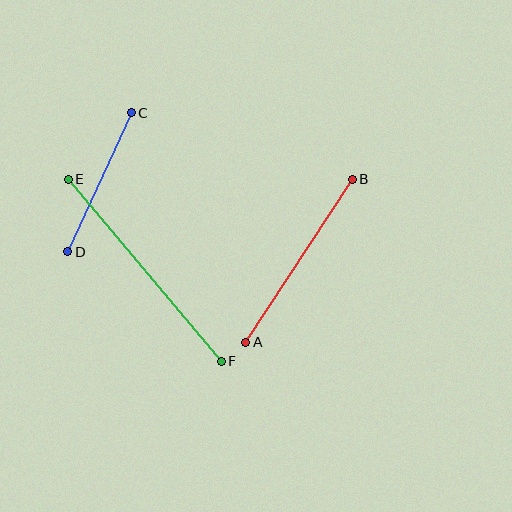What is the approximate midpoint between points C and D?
The midpoint is at approximately (100, 182) pixels.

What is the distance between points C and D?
The distance is approximately 153 pixels.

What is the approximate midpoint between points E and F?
The midpoint is at approximately (145, 270) pixels.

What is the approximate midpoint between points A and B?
The midpoint is at approximately (299, 261) pixels.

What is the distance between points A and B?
The distance is approximately 195 pixels.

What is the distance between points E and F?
The distance is approximately 238 pixels.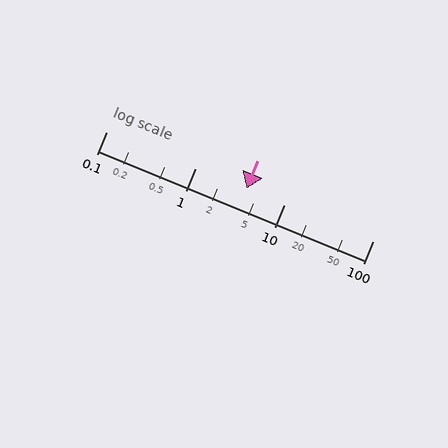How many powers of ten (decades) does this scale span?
The scale spans 3 decades, from 0.1 to 100.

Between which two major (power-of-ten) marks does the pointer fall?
The pointer is between 1 and 10.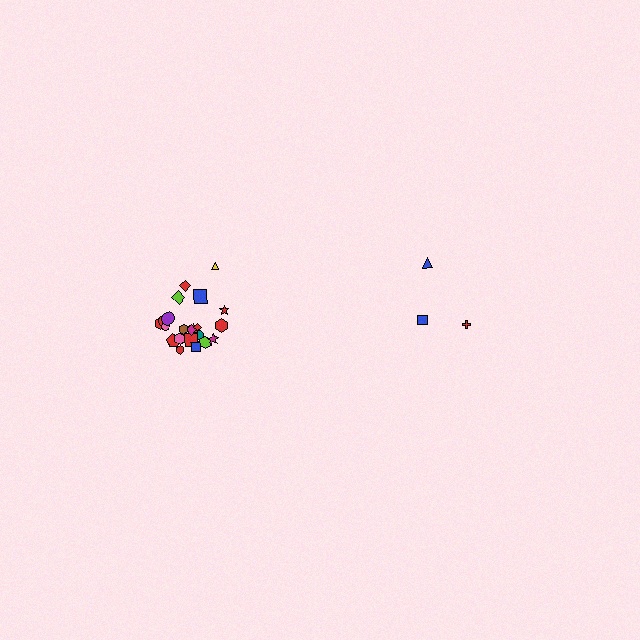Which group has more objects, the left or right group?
The left group.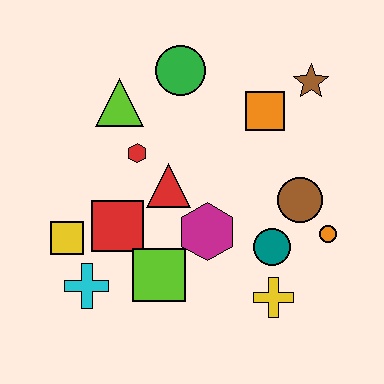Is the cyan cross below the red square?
Yes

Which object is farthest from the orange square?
The cyan cross is farthest from the orange square.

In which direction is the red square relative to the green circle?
The red square is below the green circle.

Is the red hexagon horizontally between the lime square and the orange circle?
No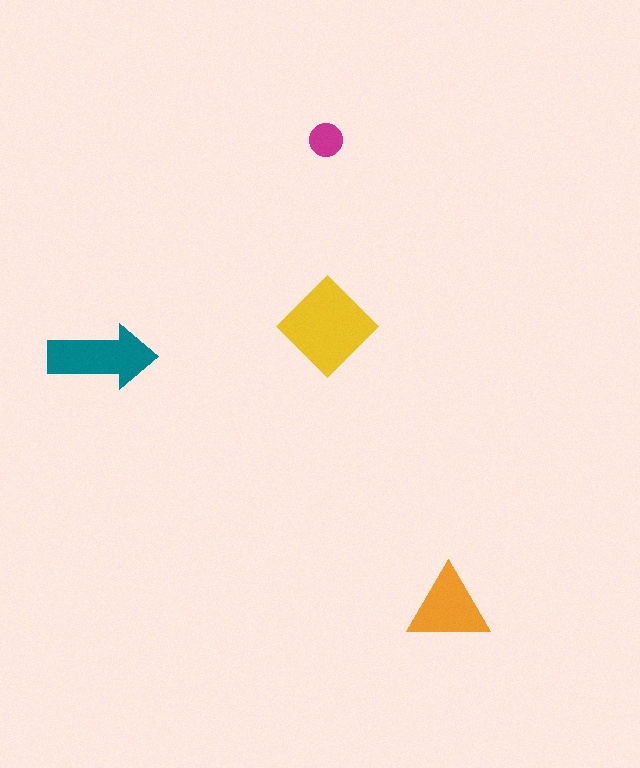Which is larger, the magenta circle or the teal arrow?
The teal arrow.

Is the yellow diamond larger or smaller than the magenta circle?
Larger.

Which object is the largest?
The yellow diamond.